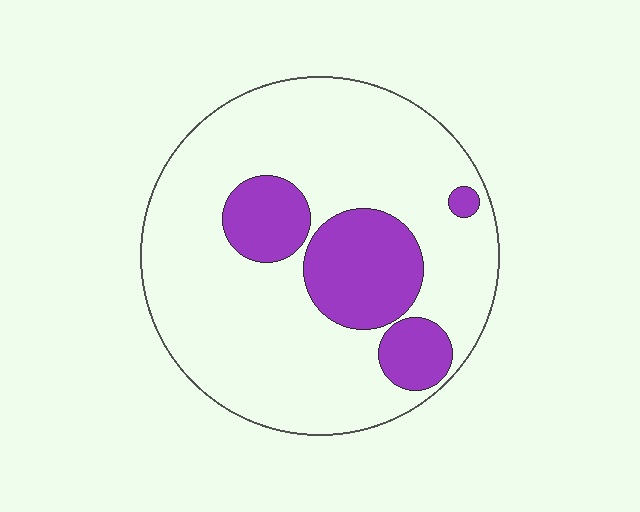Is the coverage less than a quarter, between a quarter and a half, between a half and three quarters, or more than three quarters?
Less than a quarter.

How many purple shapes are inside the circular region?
4.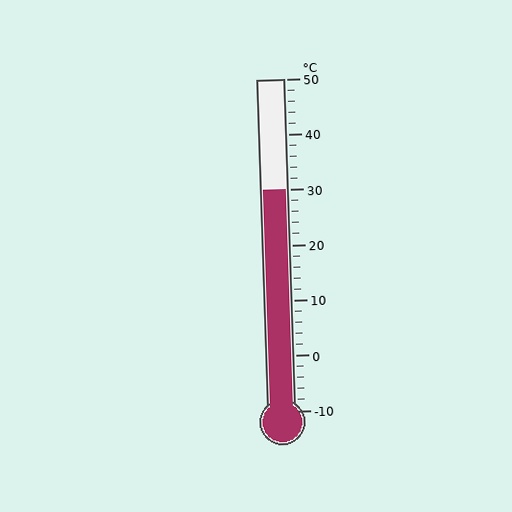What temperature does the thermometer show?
The thermometer shows approximately 30°C.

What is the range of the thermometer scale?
The thermometer scale ranges from -10°C to 50°C.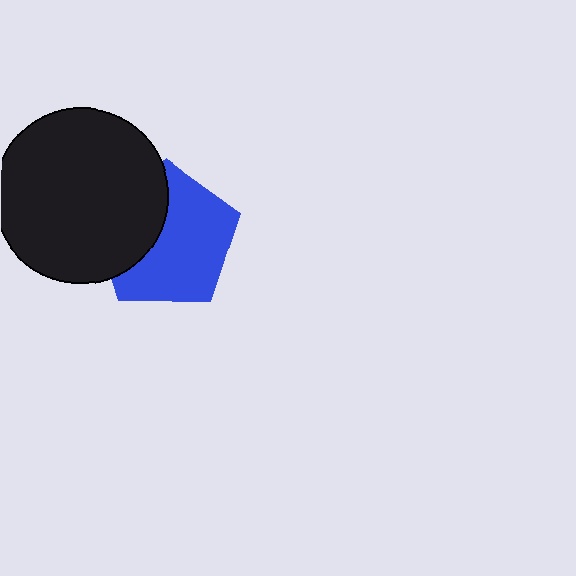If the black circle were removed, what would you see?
You would see the complete blue pentagon.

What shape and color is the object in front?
The object in front is a black circle.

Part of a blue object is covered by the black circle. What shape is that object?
It is a pentagon.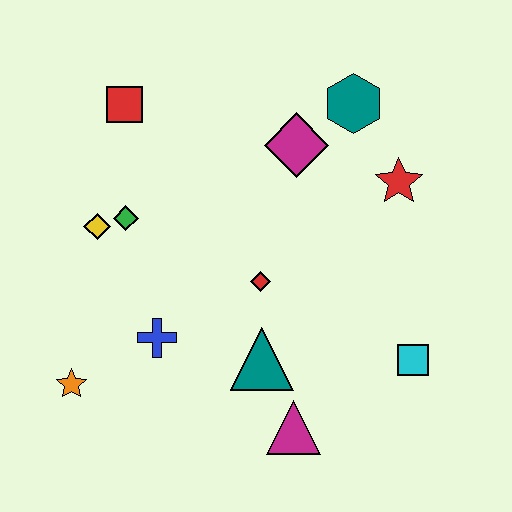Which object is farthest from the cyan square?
The red square is farthest from the cyan square.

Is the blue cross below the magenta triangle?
No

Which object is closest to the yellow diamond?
The green diamond is closest to the yellow diamond.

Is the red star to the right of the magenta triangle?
Yes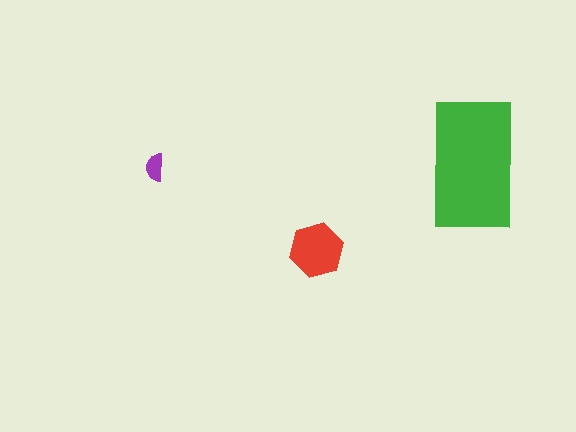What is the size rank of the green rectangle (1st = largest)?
1st.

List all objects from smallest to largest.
The purple semicircle, the red hexagon, the green rectangle.